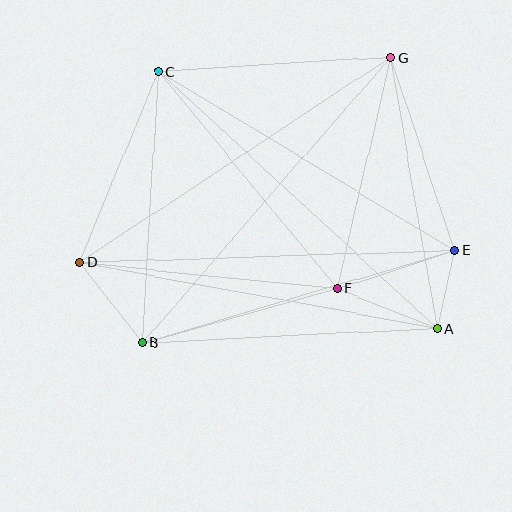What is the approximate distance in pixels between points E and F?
The distance between E and F is approximately 124 pixels.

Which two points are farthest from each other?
Points A and C are farthest from each other.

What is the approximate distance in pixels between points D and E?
The distance between D and E is approximately 375 pixels.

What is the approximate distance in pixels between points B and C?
The distance between B and C is approximately 272 pixels.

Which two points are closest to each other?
Points A and E are closest to each other.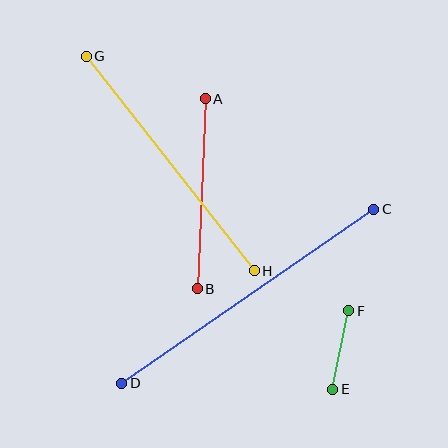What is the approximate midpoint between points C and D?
The midpoint is at approximately (248, 296) pixels.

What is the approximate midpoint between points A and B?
The midpoint is at approximately (201, 194) pixels.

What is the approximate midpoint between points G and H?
The midpoint is at approximately (170, 163) pixels.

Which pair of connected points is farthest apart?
Points C and D are farthest apart.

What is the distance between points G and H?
The distance is approximately 273 pixels.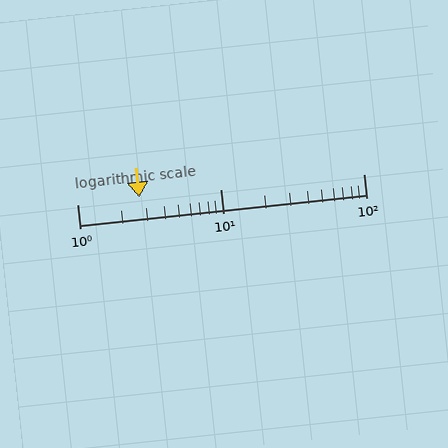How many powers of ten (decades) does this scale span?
The scale spans 2 decades, from 1 to 100.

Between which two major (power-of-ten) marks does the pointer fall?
The pointer is between 1 and 10.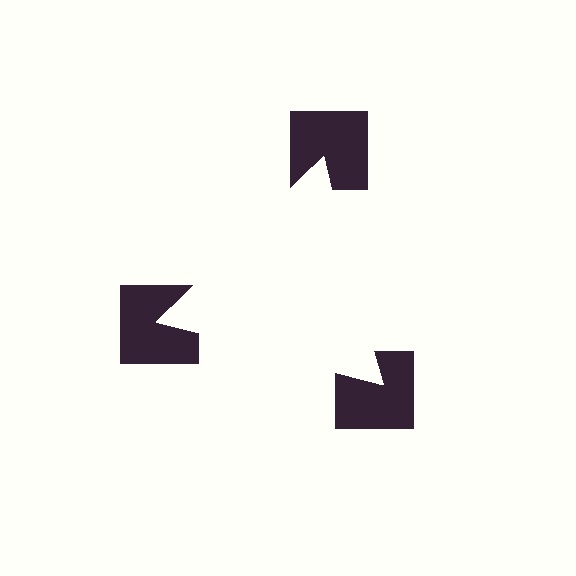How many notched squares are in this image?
There are 3 — one at each vertex of the illusory triangle.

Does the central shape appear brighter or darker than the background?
It typically appears slightly brighter than the background, even though no actual brightness change is drawn.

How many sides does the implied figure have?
3 sides.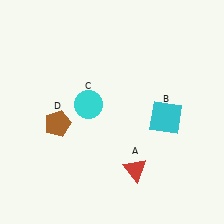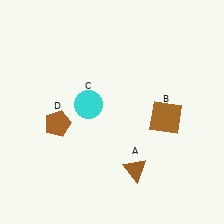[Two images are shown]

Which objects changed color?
A changed from red to brown. B changed from cyan to brown.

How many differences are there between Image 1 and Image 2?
There are 2 differences between the two images.